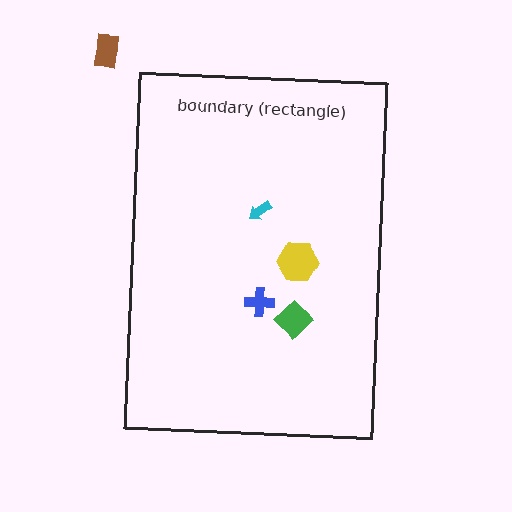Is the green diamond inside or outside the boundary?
Inside.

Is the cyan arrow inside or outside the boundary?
Inside.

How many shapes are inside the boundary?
4 inside, 1 outside.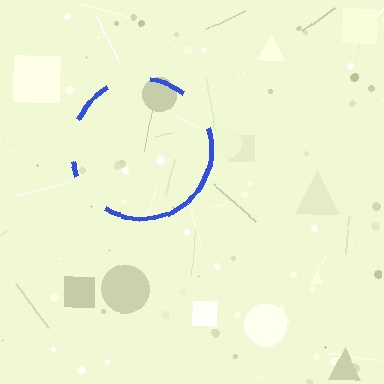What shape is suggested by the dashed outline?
The dashed outline suggests a circle.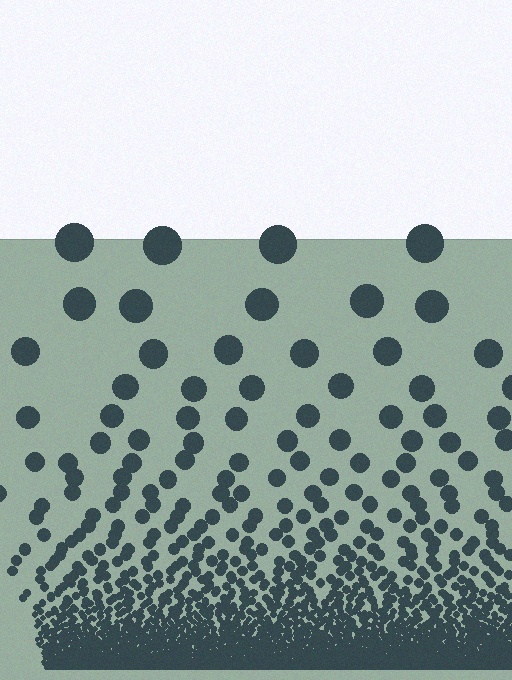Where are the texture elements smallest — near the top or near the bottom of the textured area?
Near the bottom.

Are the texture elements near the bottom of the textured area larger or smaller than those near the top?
Smaller. The gradient is inverted — elements near the bottom are smaller and denser.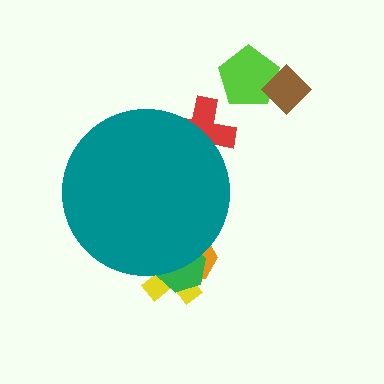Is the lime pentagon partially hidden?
No, the lime pentagon is fully visible.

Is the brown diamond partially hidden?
No, the brown diamond is fully visible.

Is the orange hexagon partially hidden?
Yes, the orange hexagon is partially hidden behind the teal circle.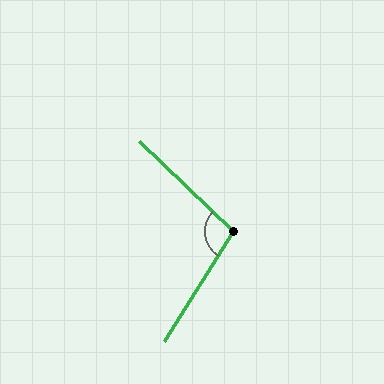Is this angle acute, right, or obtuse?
It is obtuse.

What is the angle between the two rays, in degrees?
Approximately 102 degrees.